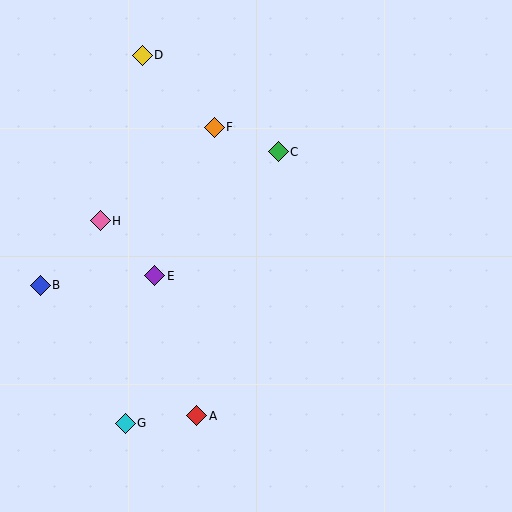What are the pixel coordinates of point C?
Point C is at (278, 152).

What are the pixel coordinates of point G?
Point G is at (125, 423).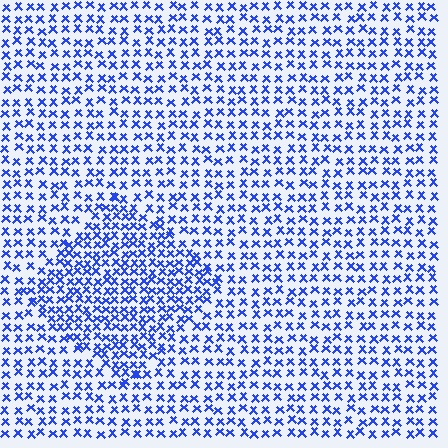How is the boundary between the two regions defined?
The boundary is defined by a change in element density (approximately 1.7x ratio). All elements are the same color, size, and shape.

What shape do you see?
I see a diamond.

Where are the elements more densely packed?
The elements are more densely packed inside the diamond boundary.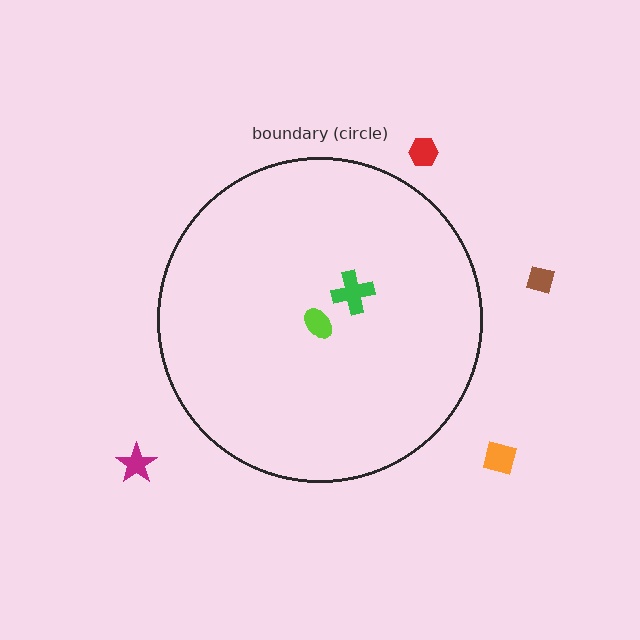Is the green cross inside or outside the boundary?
Inside.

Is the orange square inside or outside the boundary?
Outside.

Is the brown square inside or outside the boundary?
Outside.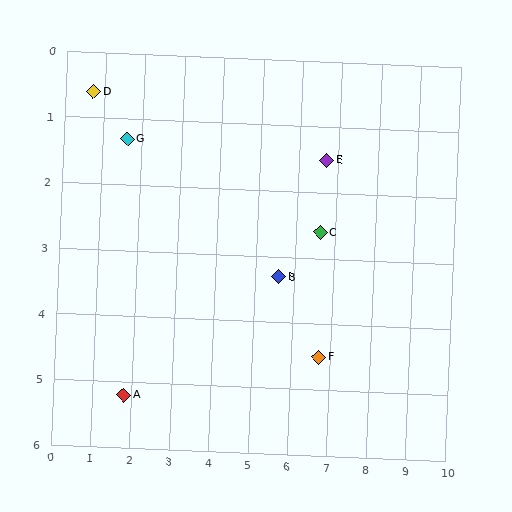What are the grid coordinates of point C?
Point C is at approximately (6.6, 2.6).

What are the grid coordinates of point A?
Point A is at approximately (1.8, 5.2).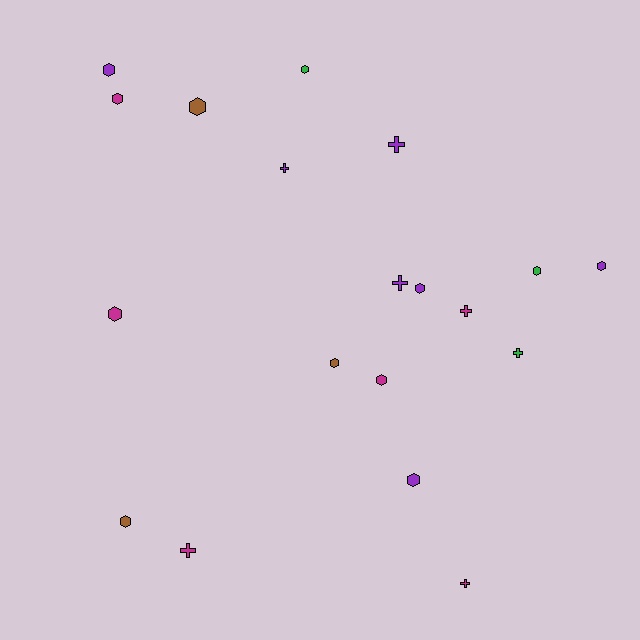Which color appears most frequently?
Purple, with 7 objects.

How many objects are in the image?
There are 19 objects.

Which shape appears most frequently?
Hexagon, with 12 objects.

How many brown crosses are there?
There are no brown crosses.